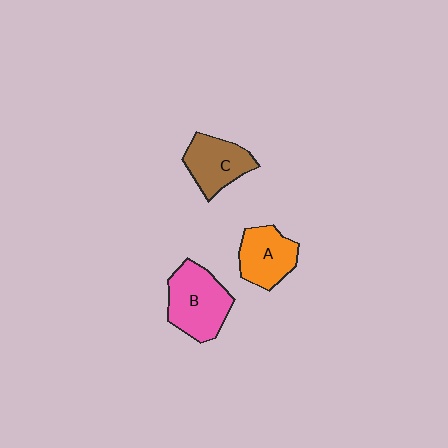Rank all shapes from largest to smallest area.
From largest to smallest: B (pink), C (brown), A (orange).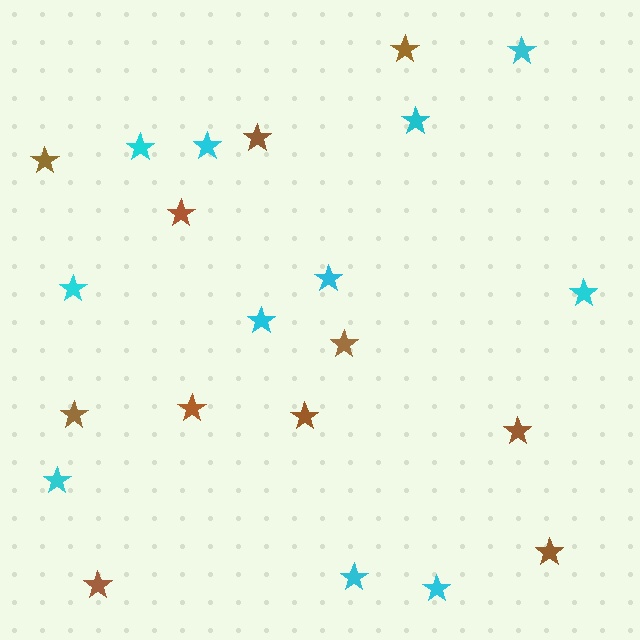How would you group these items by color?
There are 2 groups: one group of brown stars (11) and one group of cyan stars (11).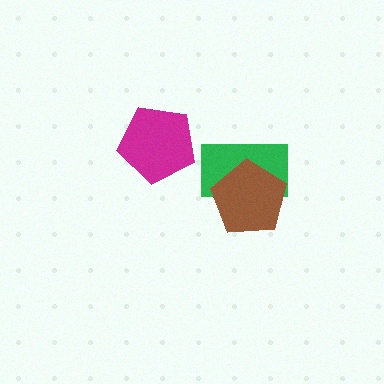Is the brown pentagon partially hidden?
No, no other shape covers it.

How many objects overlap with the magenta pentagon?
0 objects overlap with the magenta pentagon.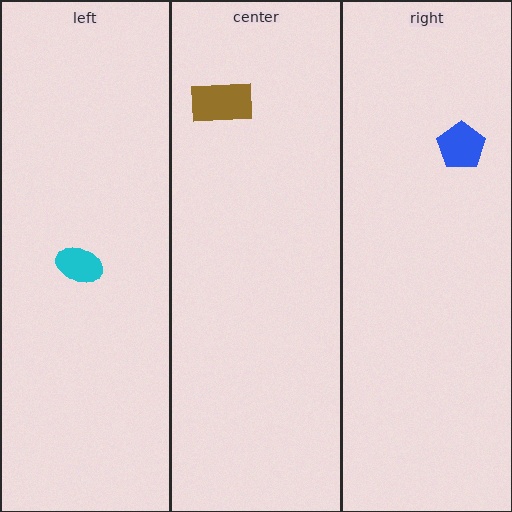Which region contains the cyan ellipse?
The left region.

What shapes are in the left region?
The cyan ellipse.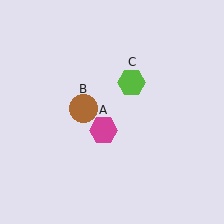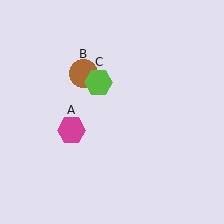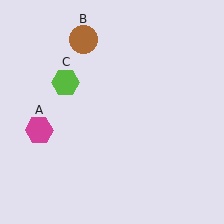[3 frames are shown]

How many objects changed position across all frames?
3 objects changed position: magenta hexagon (object A), brown circle (object B), lime hexagon (object C).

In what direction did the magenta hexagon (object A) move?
The magenta hexagon (object A) moved left.